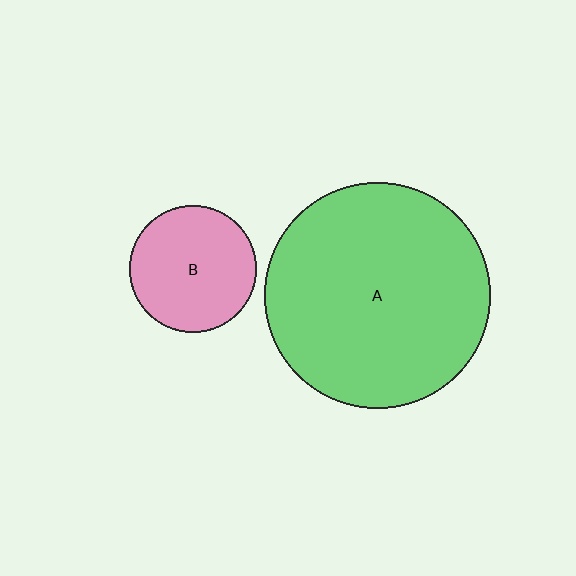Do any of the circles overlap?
No, none of the circles overlap.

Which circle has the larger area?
Circle A (green).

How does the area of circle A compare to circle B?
Approximately 3.2 times.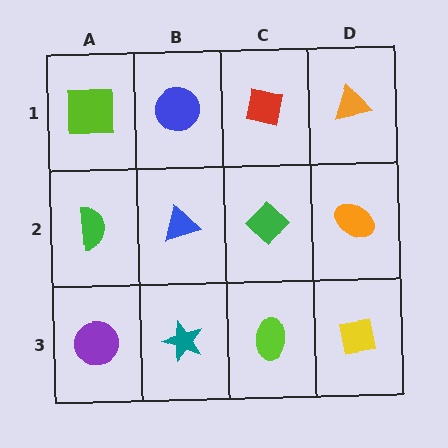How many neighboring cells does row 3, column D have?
2.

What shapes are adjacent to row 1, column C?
A green diamond (row 2, column C), a blue circle (row 1, column B), an orange triangle (row 1, column D).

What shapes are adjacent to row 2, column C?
A red square (row 1, column C), a lime ellipse (row 3, column C), a blue triangle (row 2, column B), an orange ellipse (row 2, column D).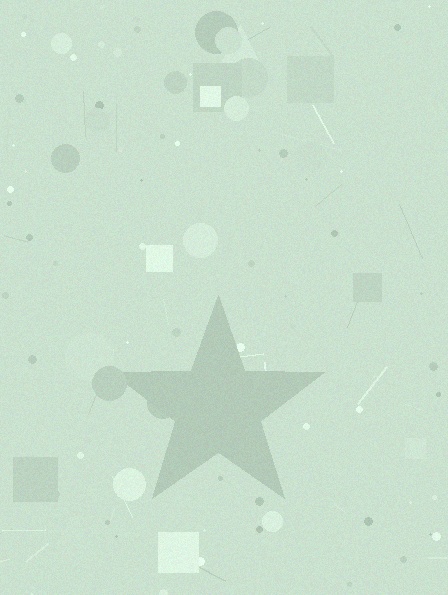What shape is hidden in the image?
A star is hidden in the image.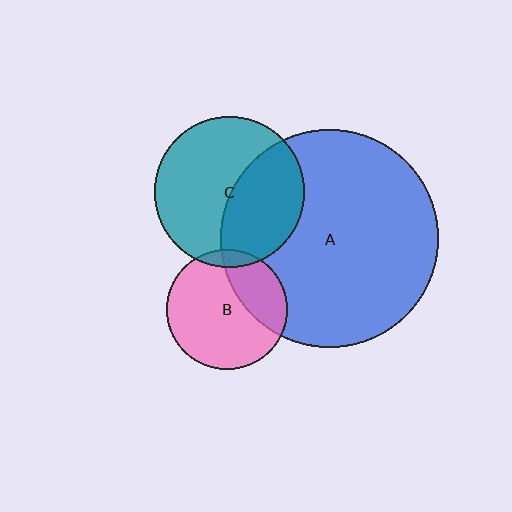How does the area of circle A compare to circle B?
Approximately 3.3 times.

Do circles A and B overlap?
Yes.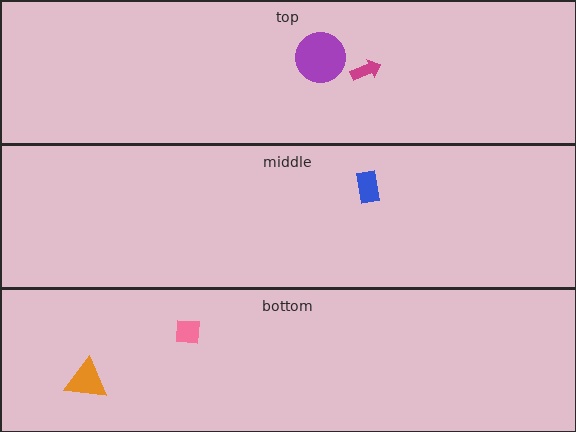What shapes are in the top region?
The magenta arrow, the purple circle.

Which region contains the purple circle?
The top region.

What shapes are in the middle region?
The blue rectangle.